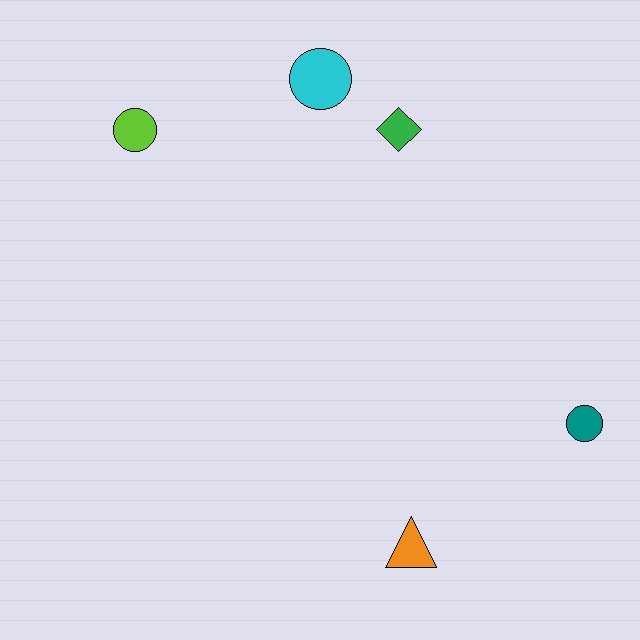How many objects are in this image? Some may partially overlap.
There are 5 objects.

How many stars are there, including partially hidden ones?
There are no stars.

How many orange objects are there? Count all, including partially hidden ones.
There is 1 orange object.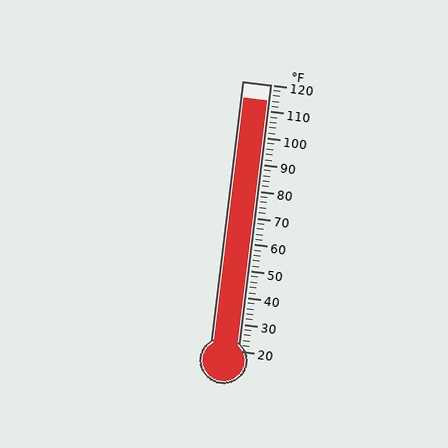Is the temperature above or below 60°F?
The temperature is above 60°F.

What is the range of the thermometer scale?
The thermometer scale ranges from 20°F to 120°F.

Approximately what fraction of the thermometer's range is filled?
The thermometer is filled to approximately 95% of its range.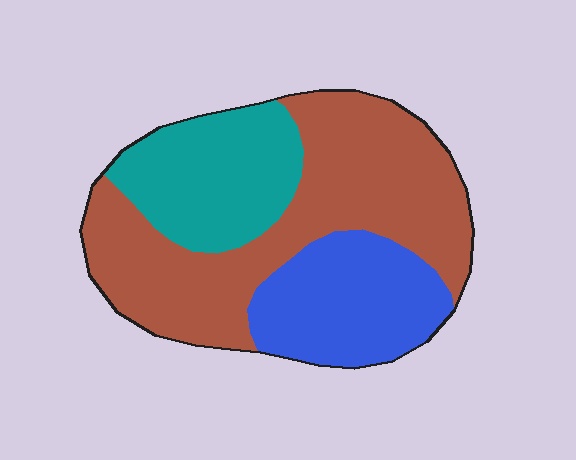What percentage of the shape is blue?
Blue takes up about one quarter (1/4) of the shape.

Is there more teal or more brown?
Brown.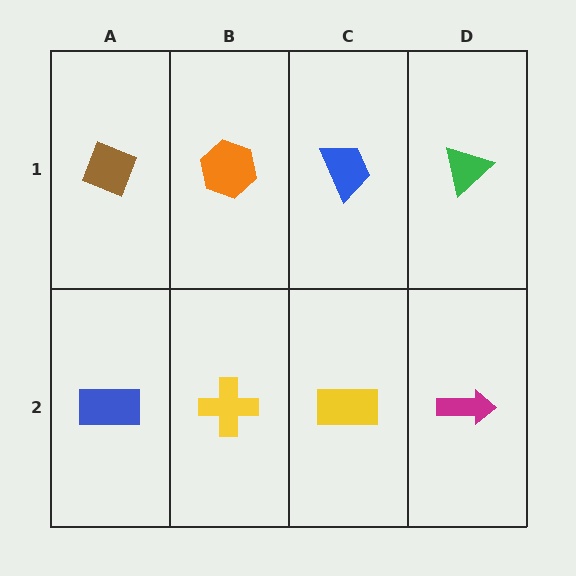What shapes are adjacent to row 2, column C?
A blue trapezoid (row 1, column C), a yellow cross (row 2, column B), a magenta arrow (row 2, column D).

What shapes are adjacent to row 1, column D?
A magenta arrow (row 2, column D), a blue trapezoid (row 1, column C).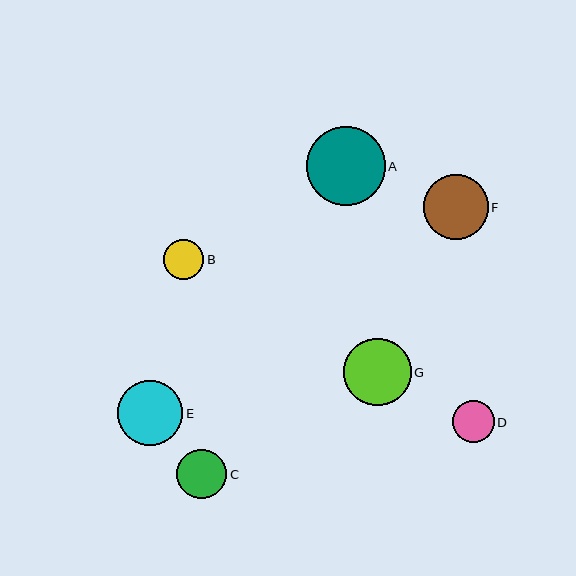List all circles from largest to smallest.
From largest to smallest: A, G, E, F, C, D, B.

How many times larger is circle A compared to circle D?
Circle A is approximately 1.9 times the size of circle D.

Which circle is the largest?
Circle A is the largest with a size of approximately 79 pixels.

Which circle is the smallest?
Circle B is the smallest with a size of approximately 40 pixels.